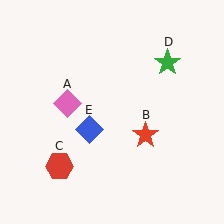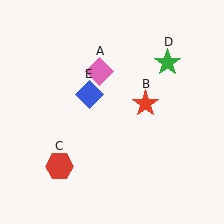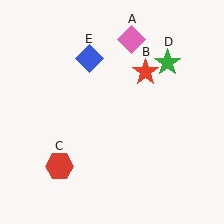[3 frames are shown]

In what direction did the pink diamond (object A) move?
The pink diamond (object A) moved up and to the right.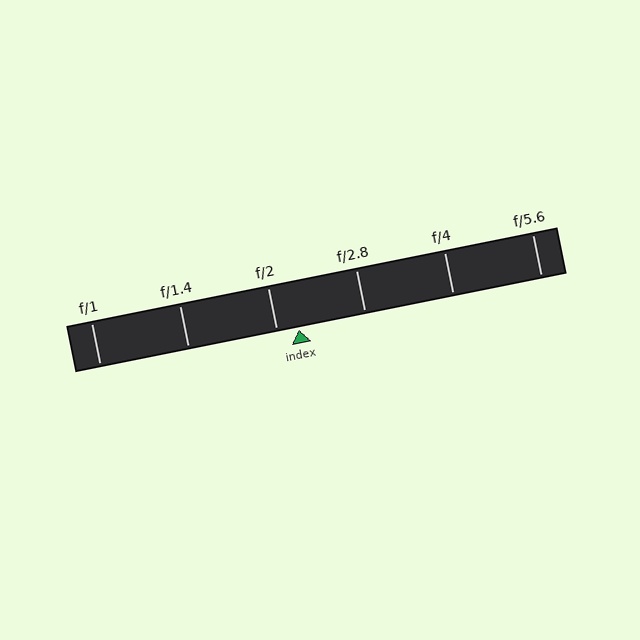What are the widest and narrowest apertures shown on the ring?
The widest aperture shown is f/1 and the narrowest is f/5.6.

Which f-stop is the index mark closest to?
The index mark is closest to f/2.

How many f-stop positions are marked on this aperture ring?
There are 6 f-stop positions marked.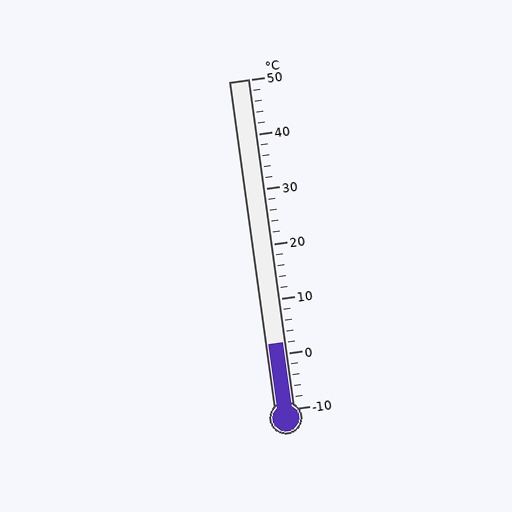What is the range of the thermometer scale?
The thermometer scale ranges from -10°C to 50°C.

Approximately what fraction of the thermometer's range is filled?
The thermometer is filled to approximately 20% of its range.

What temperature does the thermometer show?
The thermometer shows approximately 2°C.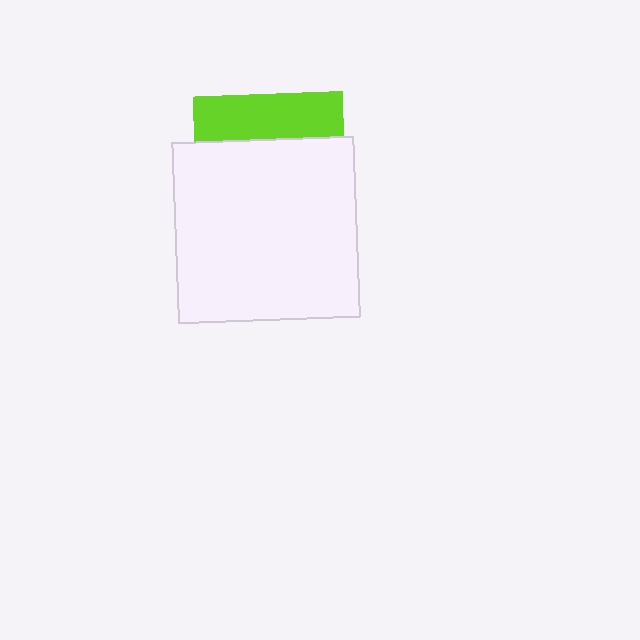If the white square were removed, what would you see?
You would see the complete lime square.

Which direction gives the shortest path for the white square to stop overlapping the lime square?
Moving down gives the shortest separation.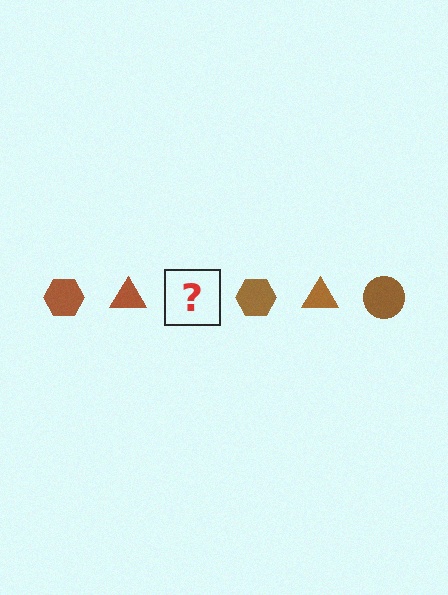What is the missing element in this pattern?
The missing element is a brown circle.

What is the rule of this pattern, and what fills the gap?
The rule is that the pattern cycles through hexagon, triangle, circle shapes in brown. The gap should be filled with a brown circle.